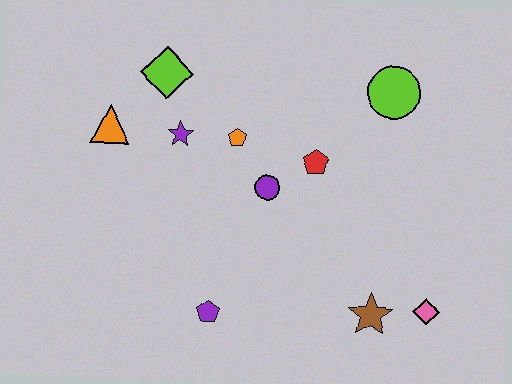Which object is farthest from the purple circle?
The pink diamond is farthest from the purple circle.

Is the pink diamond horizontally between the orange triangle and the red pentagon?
No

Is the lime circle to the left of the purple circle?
No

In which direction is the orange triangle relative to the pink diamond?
The orange triangle is to the left of the pink diamond.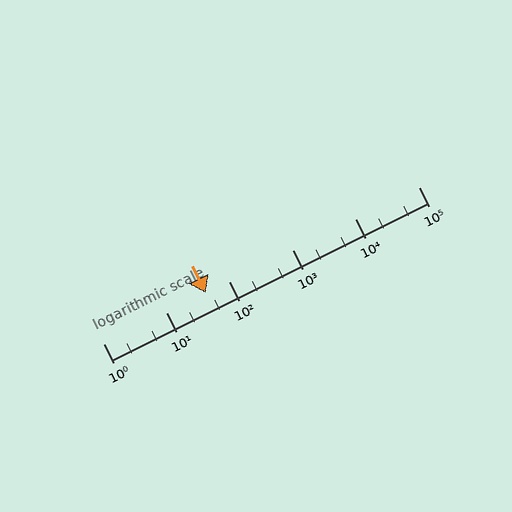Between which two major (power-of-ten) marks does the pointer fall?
The pointer is between 10 and 100.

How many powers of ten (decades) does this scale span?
The scale spans 5 decades, from 1 to 100000.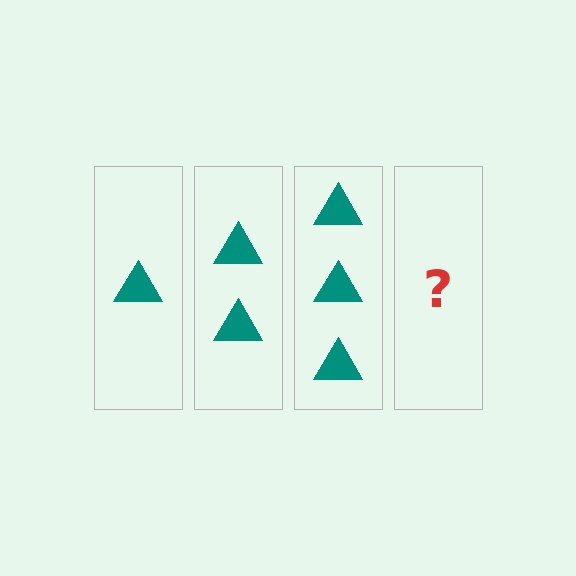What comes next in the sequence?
The next element should be 4 triangles.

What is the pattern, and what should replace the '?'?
The pattern is that each step adds one more triangle. The '?' should be 4 triangles.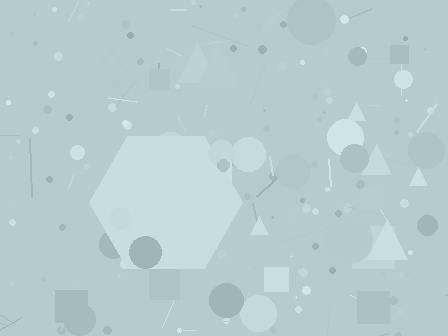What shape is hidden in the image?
A hexagon is hidden in the image.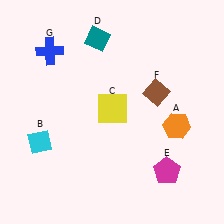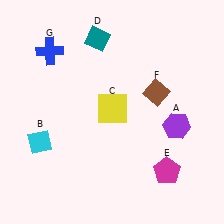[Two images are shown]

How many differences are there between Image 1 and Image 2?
There is 1 difference between the two images.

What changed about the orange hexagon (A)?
In Image 1, A is orange. In Image 2, it changed to purple.